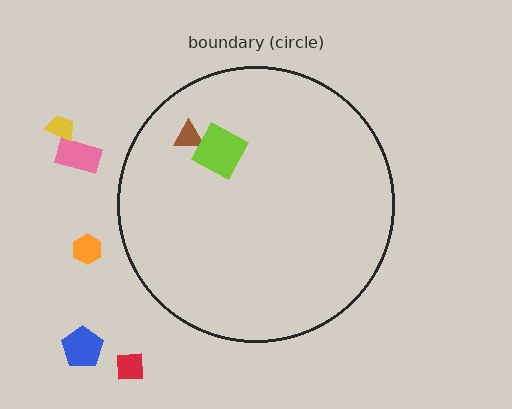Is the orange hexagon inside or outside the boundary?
Outside.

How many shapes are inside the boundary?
2 inside, 5 outside.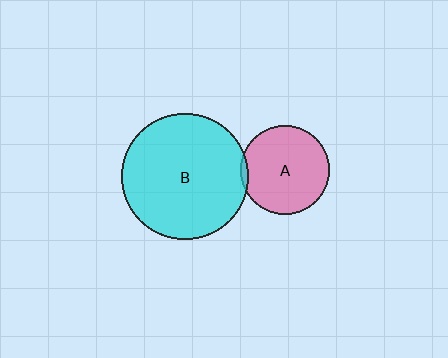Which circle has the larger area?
Circle B (cyan).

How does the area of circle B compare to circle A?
Approximately 2.0 times.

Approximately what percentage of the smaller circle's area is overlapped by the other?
Approximately 5%.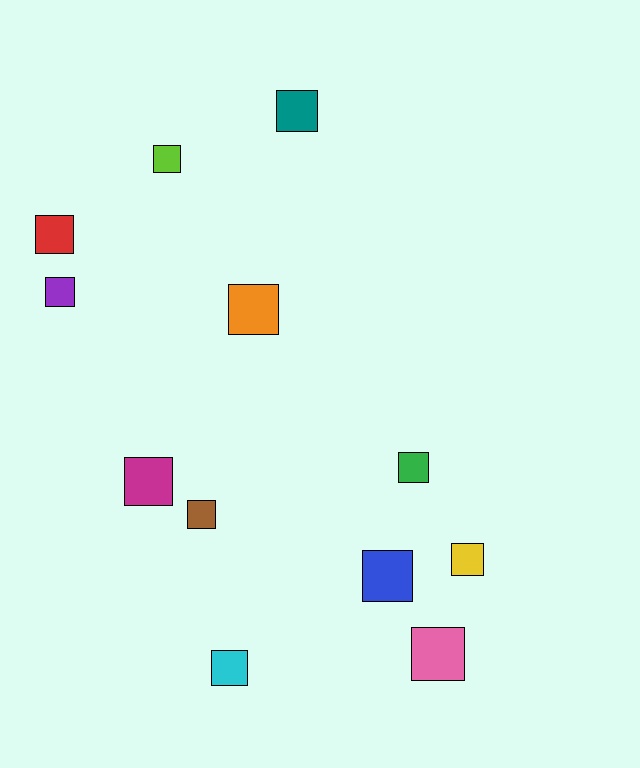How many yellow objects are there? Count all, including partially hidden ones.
There is 1 yellow object.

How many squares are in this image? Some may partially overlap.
There are 12 squares.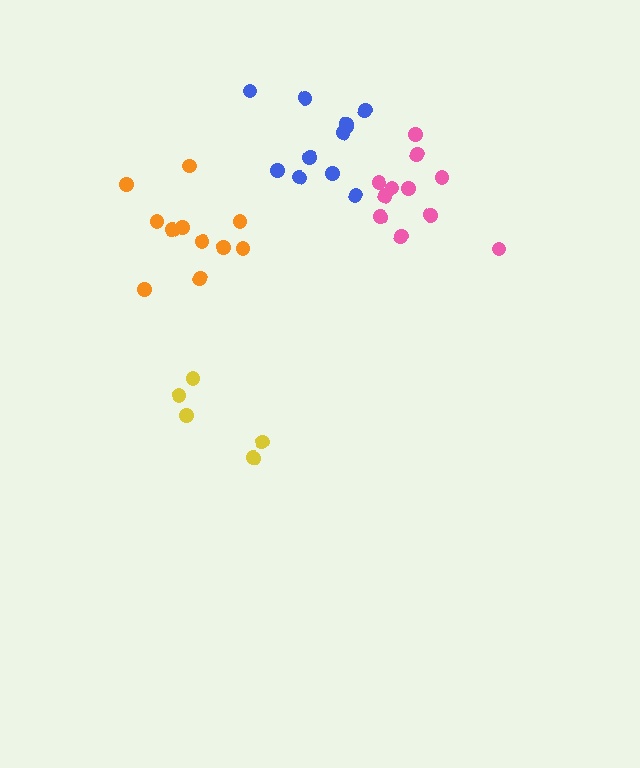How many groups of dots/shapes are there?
There are 4 groups.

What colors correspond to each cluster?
The clusters are colored: blue, pink, orange, yellow.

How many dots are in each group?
Group 1: 11 dots, Group 2: 11 dots, Group 3: 11 dots, Group 4: 5 dots (38 total).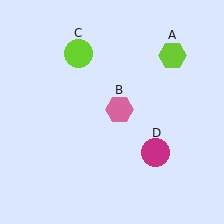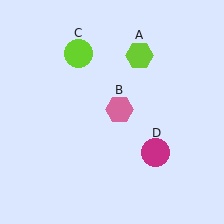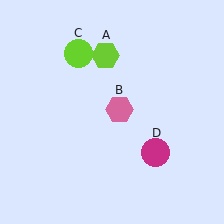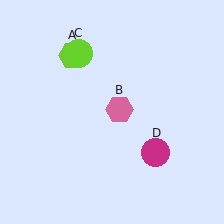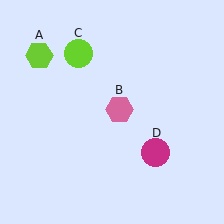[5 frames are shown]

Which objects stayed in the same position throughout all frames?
Pink hexagon (object B) and lime circle (object C) and magenta circle (object D) remained stationary.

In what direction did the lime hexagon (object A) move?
The lime hexagon (object A) moved left.